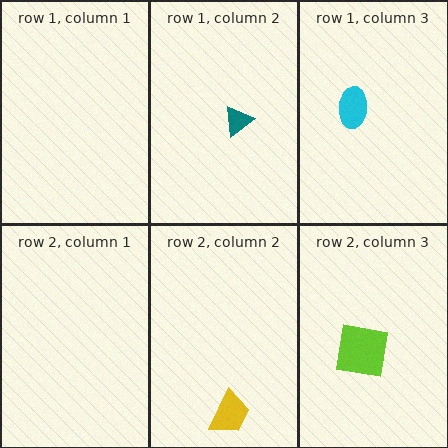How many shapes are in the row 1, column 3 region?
1.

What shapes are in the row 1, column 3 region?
The cyan ellipse.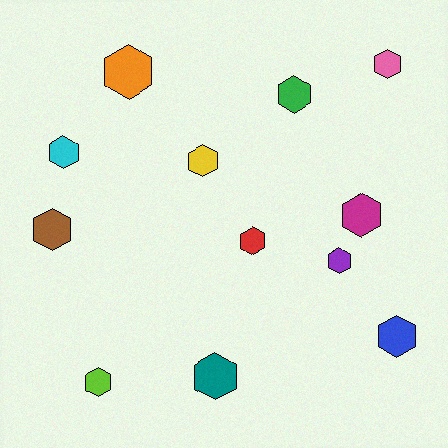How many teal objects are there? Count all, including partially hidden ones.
There is 1 teal object.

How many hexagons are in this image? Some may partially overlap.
There are 12 hexagons.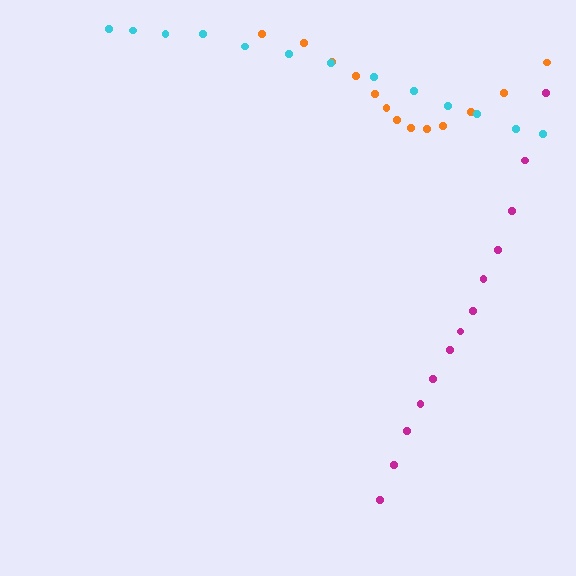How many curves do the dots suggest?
There are 3 distinct paths.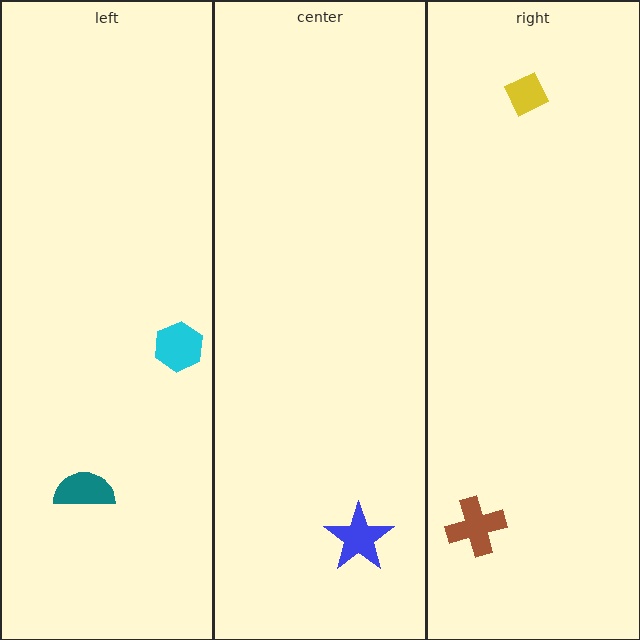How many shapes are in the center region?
1.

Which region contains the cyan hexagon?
The left region.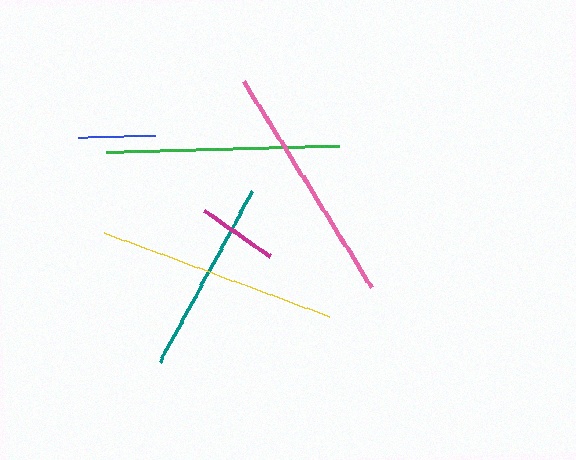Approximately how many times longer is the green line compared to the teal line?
The green line is approximately 1.2 times the length of the teal line.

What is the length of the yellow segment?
The yellow segment is approximately 240 pixels long.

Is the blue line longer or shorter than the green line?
The green line is longer than the blue line.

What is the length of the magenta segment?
The magenta segment is approximately 80 pixels long.